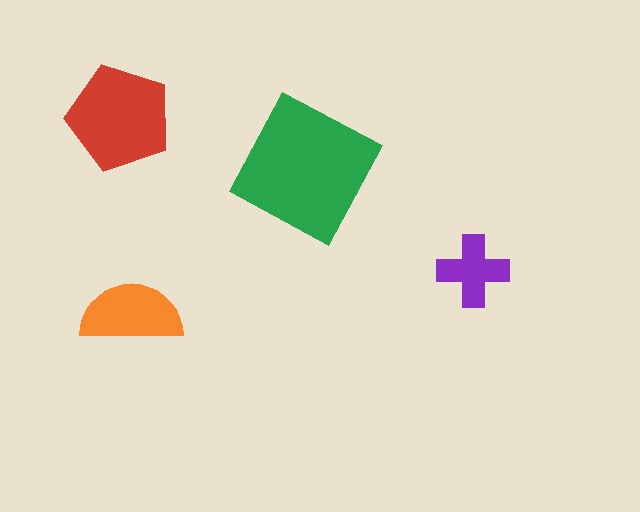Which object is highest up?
The red pentagon is topmost.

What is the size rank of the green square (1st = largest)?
1st.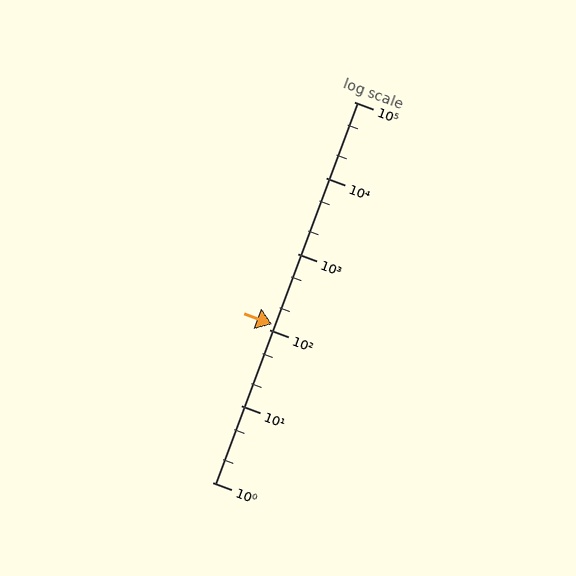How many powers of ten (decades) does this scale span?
The scale spans 5 decades, from 1 to 100000.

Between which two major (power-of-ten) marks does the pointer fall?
The pointer is between 100 and 1000.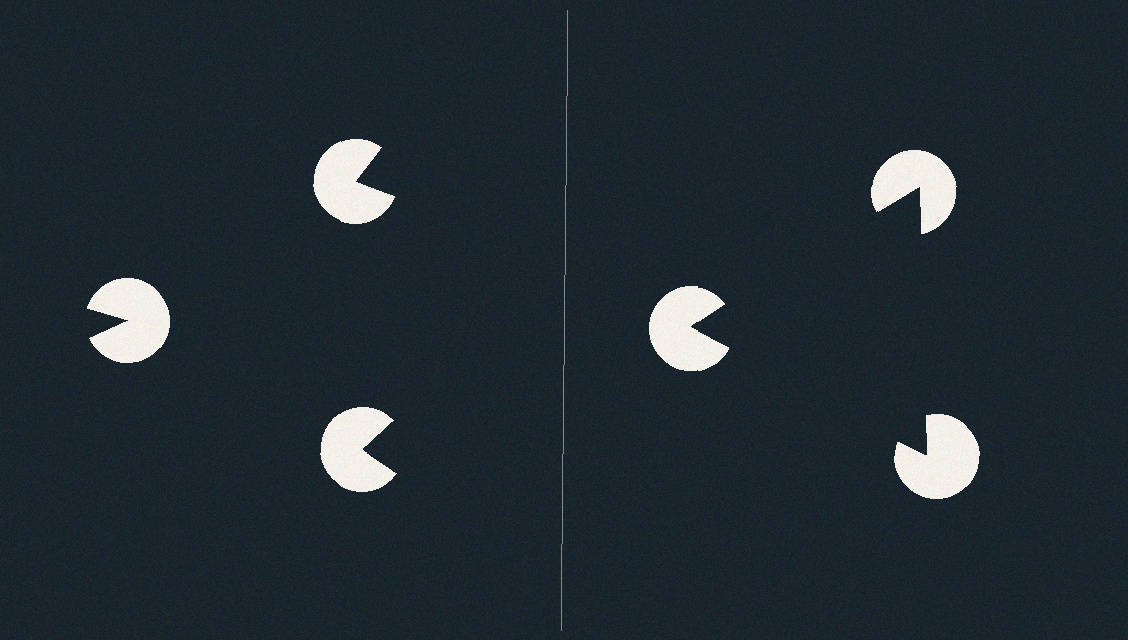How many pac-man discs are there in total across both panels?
6 — 3 on each side.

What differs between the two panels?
The pac-man discs are positioned identically on both sides; only the wedge orientations differ. On the right they align to a triangle; on the left they are misaligned.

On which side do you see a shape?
An illusory triangle appears on the right side. On the left side the wedge cuts are rotated, so no coherent shape forms.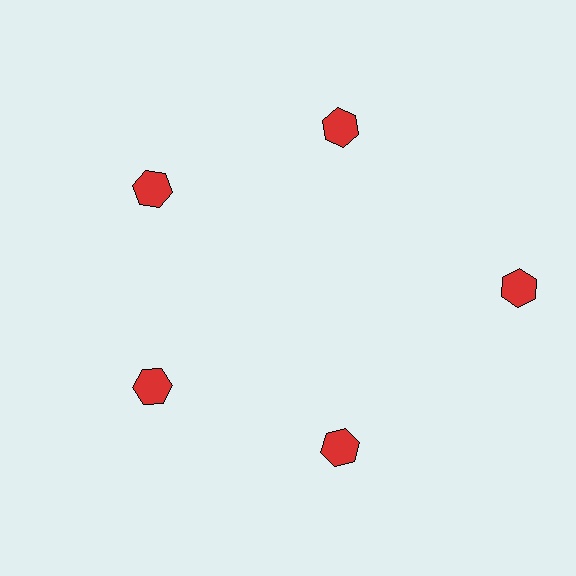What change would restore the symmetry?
The symmetry would be restored by moving it inward, back onto the ring so that all 5 hexagons sit at equal angles and equal distance from the center.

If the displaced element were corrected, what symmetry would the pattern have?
It would have 5-fold rotational symmetry — the pattern would map onto itself every 72 degrees.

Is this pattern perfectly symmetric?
No. The 5 red hexagons are arranged in a ring, but one element near the 3 o'clock position is pushed outward from the center, breaking the 5-fold rotational symmetry.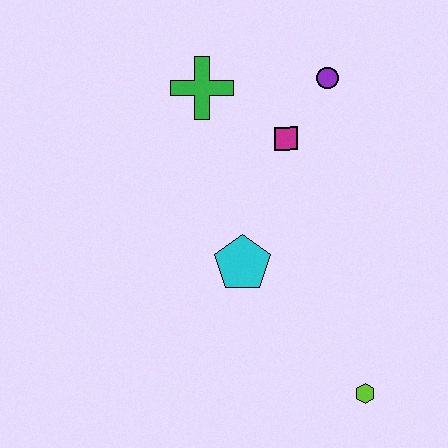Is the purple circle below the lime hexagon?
No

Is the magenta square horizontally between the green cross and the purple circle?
Yes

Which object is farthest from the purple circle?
The lime hexagon is farthest from the purple circle.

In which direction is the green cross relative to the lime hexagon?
The green cross is above the lime hexagon.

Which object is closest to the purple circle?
The magenta square is closest to the purple circle.